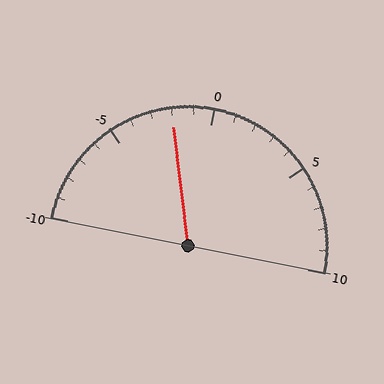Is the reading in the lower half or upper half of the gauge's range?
The reading is in the lower half of the range (-10 to 10).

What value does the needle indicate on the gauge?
The needle indicates approximately -2.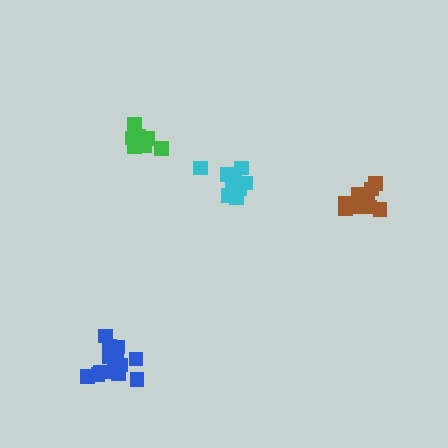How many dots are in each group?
Group 1: 13 dots, Group 2: 13 dots, Group 3: 12 dots, Group 4: 10 dots (48 total).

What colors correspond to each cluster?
The clusters are colored: blue, brown, cyan, green.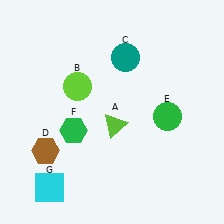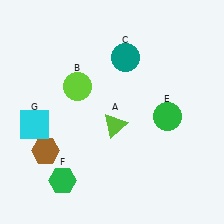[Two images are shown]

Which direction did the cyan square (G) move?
The cyan square (G) moved up.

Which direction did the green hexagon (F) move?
The green hexagon (F) moved down.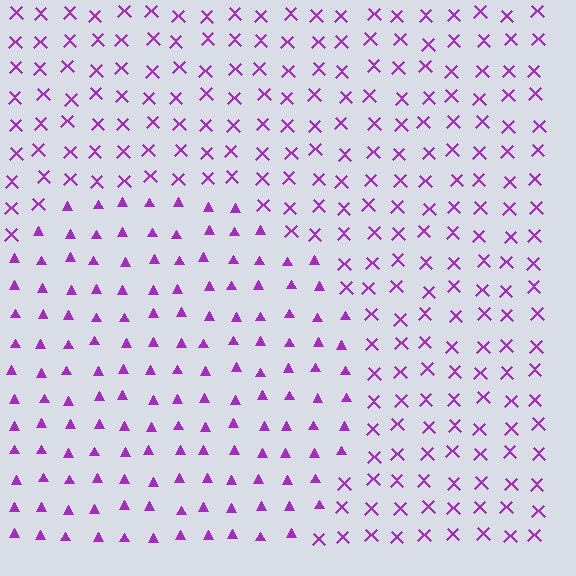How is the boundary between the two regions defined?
The boundary is defined by a change in element shape: triangles inside vs. X marks outside. All elements share the same color and spacing.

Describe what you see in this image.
The image is filled with small purple elements arranged in a uniform grid. A circle-shaped region contains triangles, while the surrounding area contains X marks. The boundary is defined purely by the change in element shape.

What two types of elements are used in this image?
The image uses triangles inside the circle region and X marks outside it.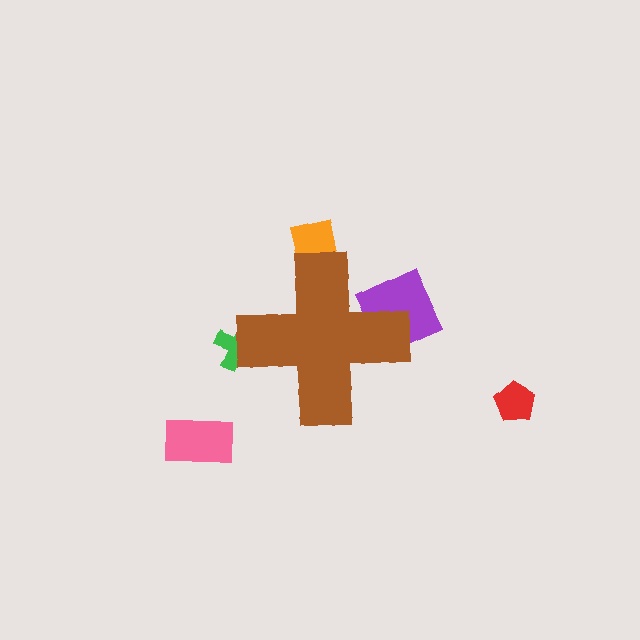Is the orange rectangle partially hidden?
Yes, the orange rectangle is partially hidden behind the brown cross.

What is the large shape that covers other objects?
A brown cross.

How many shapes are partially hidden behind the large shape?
3 shapes are partially hidden.